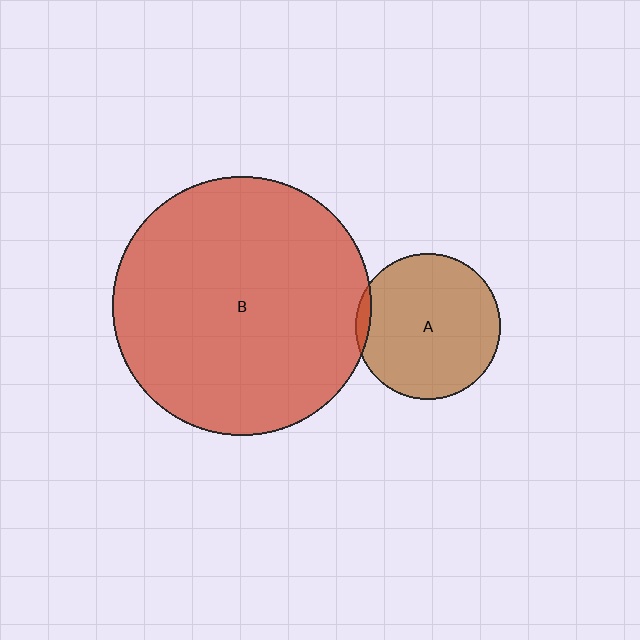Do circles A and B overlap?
Yes.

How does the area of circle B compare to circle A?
Approximately 3.2 times.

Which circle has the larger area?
Circle B (red).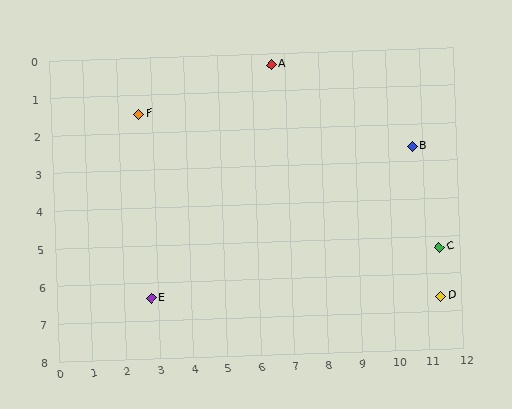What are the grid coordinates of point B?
Point B is at approximately (10.7, 2.6).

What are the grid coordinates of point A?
Point A is at approximately (6.6, 0.3).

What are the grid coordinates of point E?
Point E is at approximately (2.8, 6.4).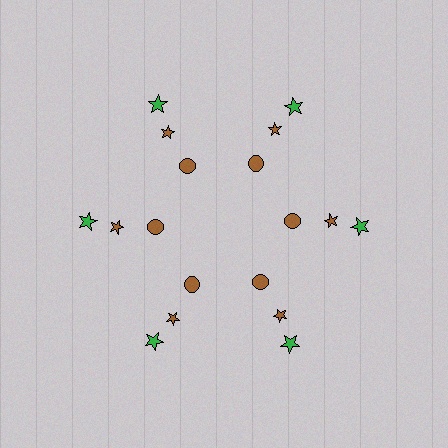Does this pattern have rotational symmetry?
Yes, this pattern has 6-fold rotational symmetry. It looks the same after rotating 60 degrees around the center.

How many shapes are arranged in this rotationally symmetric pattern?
There are 18 shapes, arranged in 6 groups of 3.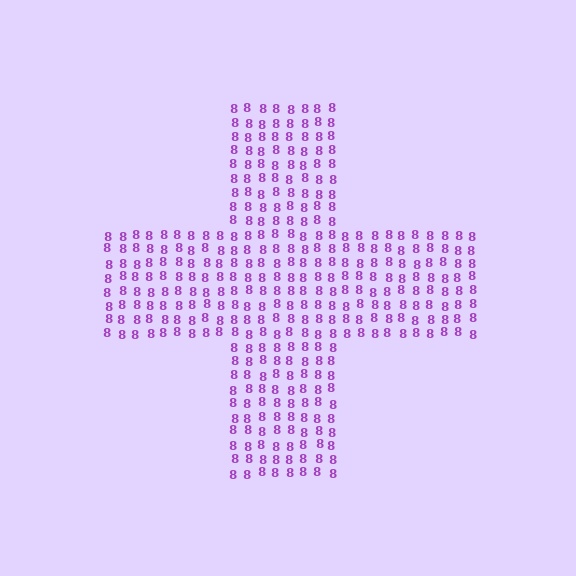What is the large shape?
The large shape is a cross.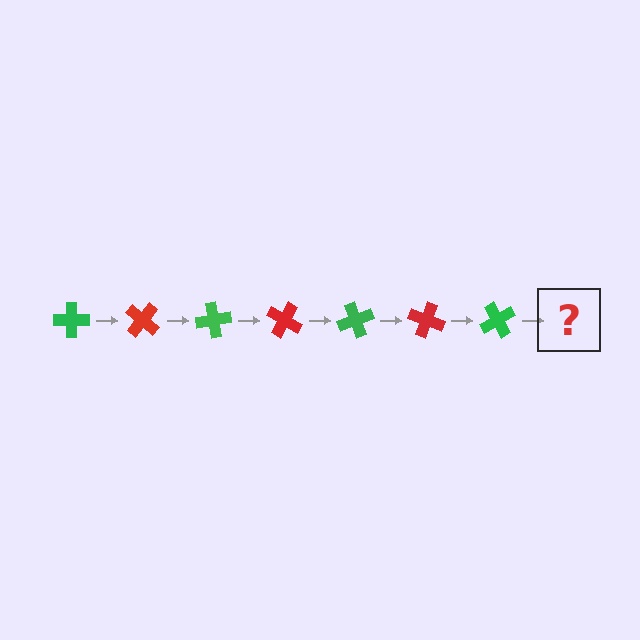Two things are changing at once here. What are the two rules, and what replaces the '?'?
The two rules are that it rotates 40 degrees each step and the color cycles through green and red. The '?' should be a red cross, rotated 280 degrees from the start.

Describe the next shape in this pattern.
It should be a red cross, rotated 280 degrees from the start.